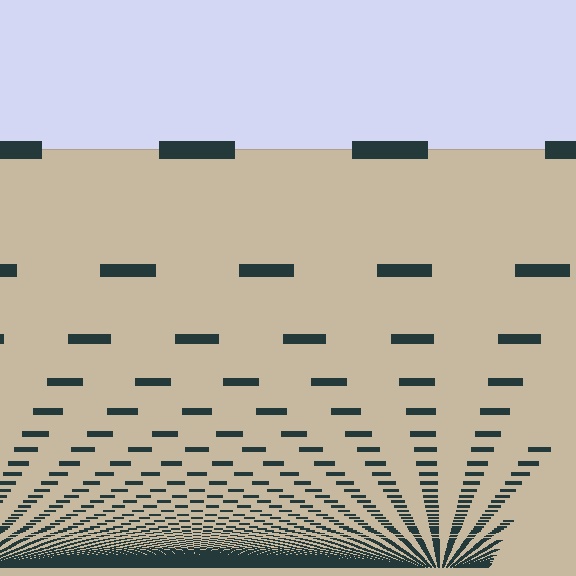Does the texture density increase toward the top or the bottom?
Density increases toward the bottom.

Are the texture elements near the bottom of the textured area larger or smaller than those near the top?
Smaller. The gradient is inverted — elements near the bottom are smaller and denser.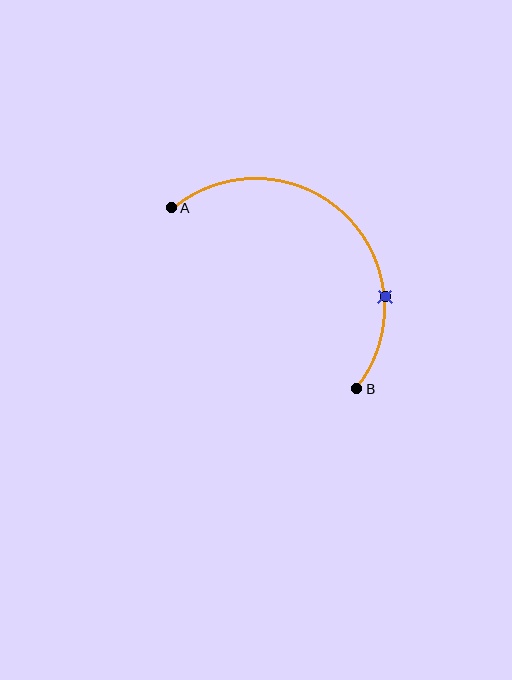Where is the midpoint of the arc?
The arc midpoint is the point on the curve farthest from the straight line joining A and B. It sits above and to the right of that line.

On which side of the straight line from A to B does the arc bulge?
The arc bulges above and to the right of the straight line connecting A and B.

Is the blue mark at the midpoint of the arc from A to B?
No. The blue mark lies on the arc but is closer to endpoint B. The arc midpoint would be at the point on the curve equidistant along the arc from both A and B.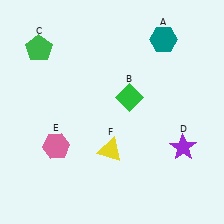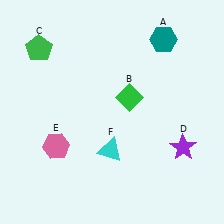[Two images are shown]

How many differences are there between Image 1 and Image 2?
There is 1 difference between the two images.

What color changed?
The triangle (F) changed from yellow in Image 1 to cyan in Image 2.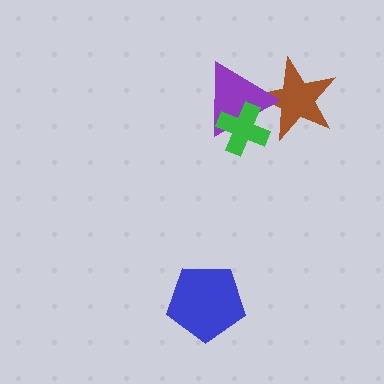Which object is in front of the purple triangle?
The green cross is in front of the purple triangle.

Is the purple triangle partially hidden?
Yes, it is partially covered by another shape.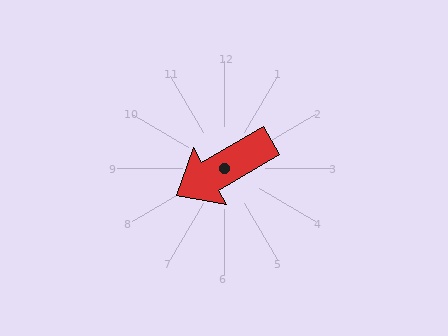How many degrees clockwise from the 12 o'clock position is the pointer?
Approximately 240 degrees.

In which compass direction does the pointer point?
Southwest.